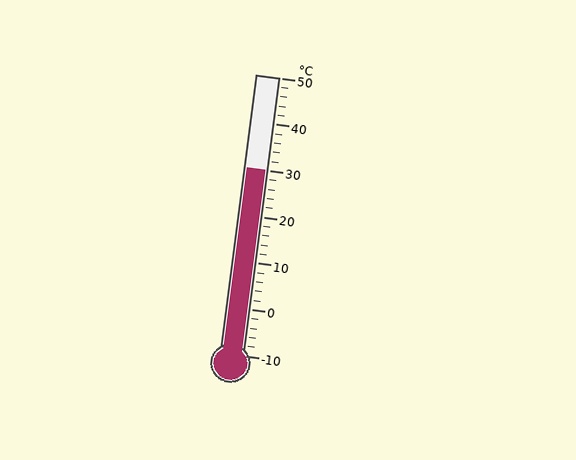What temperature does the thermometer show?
The thermometer shows approximately 30°C.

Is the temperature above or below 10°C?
The temperature is above 10°C.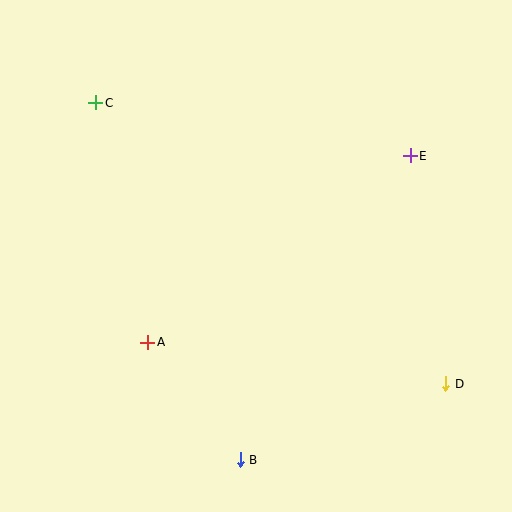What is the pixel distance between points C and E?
The distance between C and E is 319 pixels.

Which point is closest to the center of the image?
Point A at (148, 342) is closest to the center.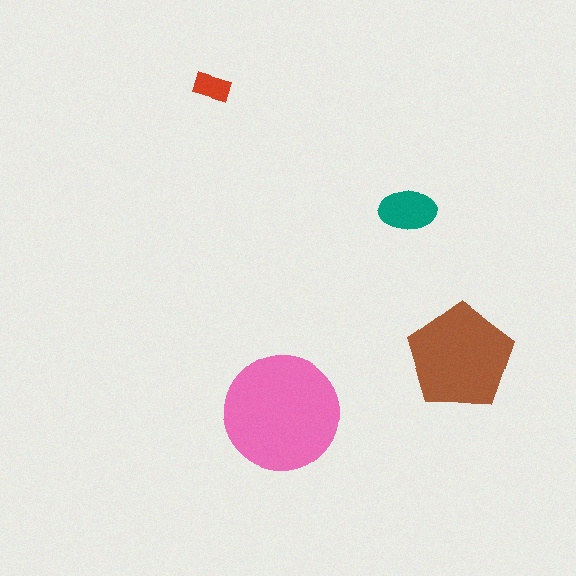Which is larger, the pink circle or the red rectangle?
The pink circle.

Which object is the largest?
The pink circle.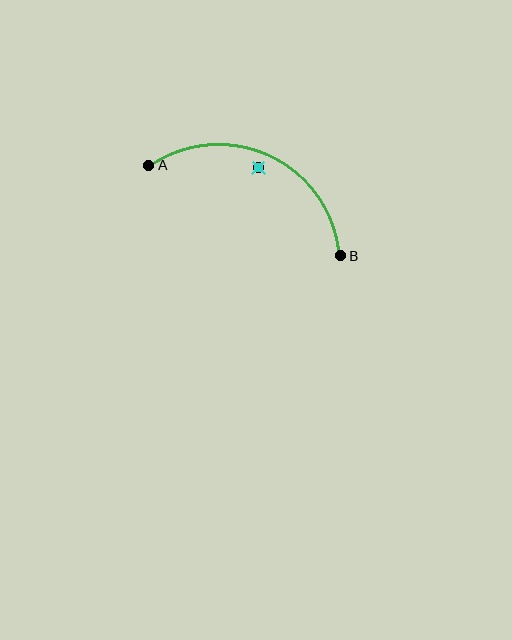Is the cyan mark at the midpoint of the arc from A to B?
No — the cyan mark does not lie on the arc at all. It sits slightly inside the curve.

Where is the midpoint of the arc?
The arc midpoint is the point on the curve farthest from the straight line joining A and B. It sits above that line.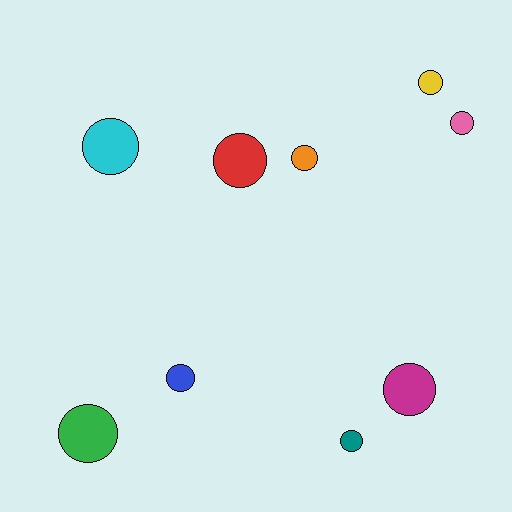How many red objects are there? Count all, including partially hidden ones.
There is 1 red object.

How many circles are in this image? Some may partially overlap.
There are 9 circles.